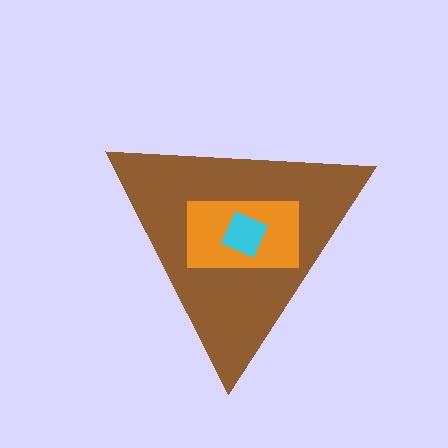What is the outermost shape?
The brown triangle.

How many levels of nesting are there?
3.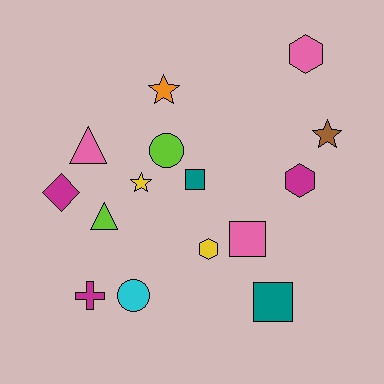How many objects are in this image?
There are 15 objects.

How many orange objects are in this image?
There is 1 orange object.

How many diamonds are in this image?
There is 1 diamond.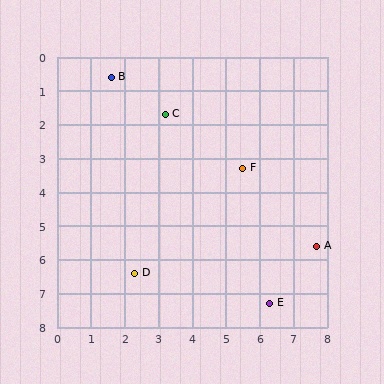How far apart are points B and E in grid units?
Points B and E are about 8.2 grid units apart.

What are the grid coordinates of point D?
Point D is at approximately (2.3, 6.4).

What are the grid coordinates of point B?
Point B is at approximately (1.6, 0.6).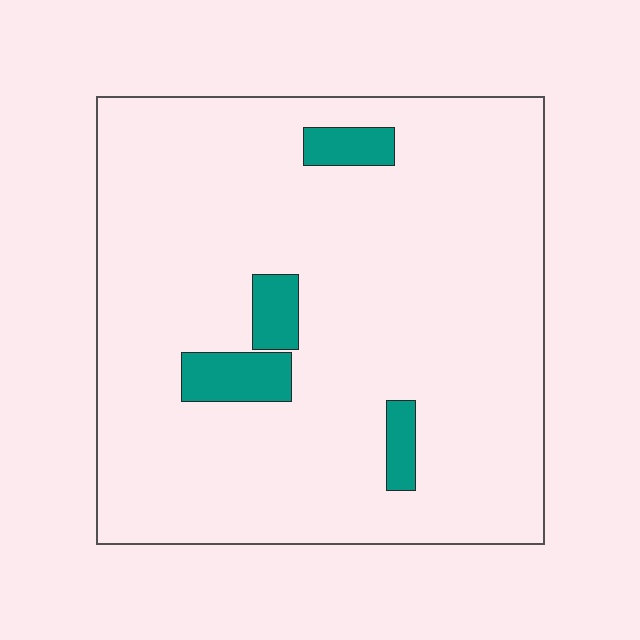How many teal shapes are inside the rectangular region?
4.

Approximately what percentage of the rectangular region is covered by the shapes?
Approximately 10%.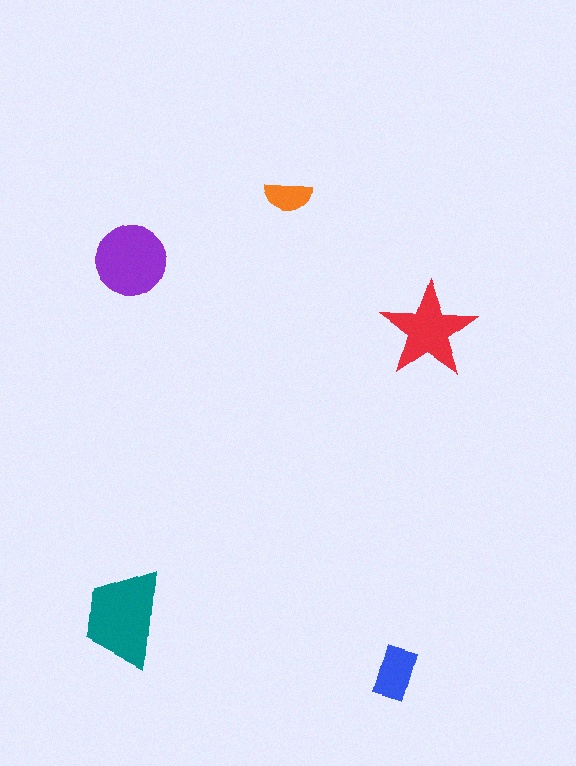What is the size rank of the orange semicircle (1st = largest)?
5th.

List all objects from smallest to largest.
The orange semicircle, the blue rectangle, the red star, the purple circle, the teal trapezoid.